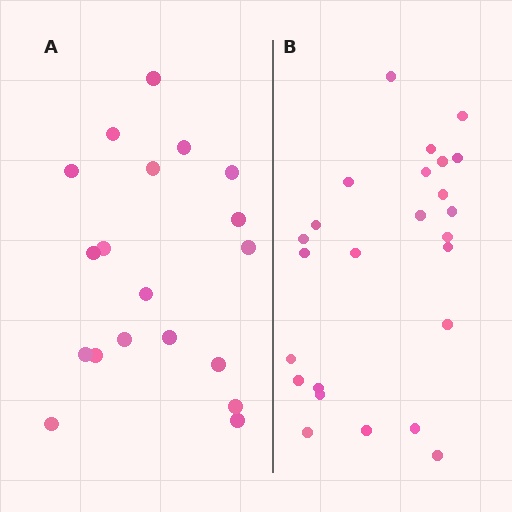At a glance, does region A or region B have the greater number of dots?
Region B (the right region) has more dots.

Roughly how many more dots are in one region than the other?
Region B has about 6 more dots than region A.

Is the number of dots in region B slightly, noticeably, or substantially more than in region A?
Region B has noticeably more, but not dramatically so. The ratio is roughly 1.3 to 1.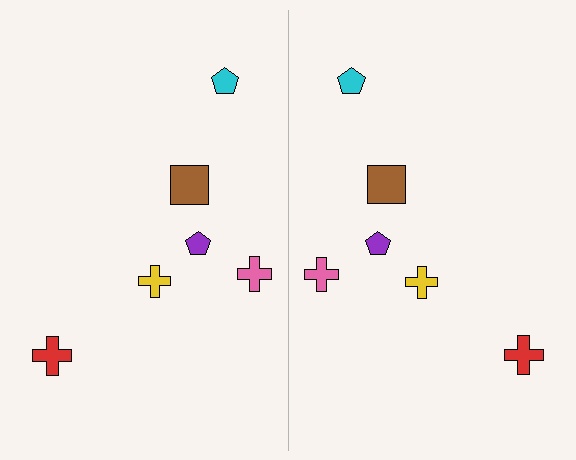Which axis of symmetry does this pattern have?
The pattern has a vertical axis of symmetry running through the center of the image.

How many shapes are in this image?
There are 12 shapes in this image.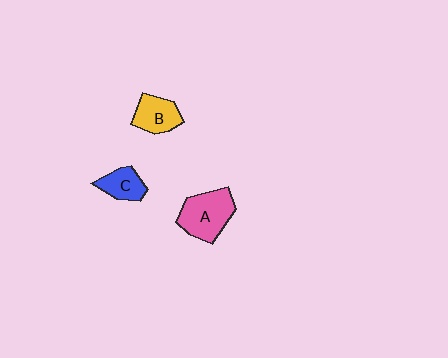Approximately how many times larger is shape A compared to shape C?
Approximately 1.8 times.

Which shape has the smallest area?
Shape C (blue).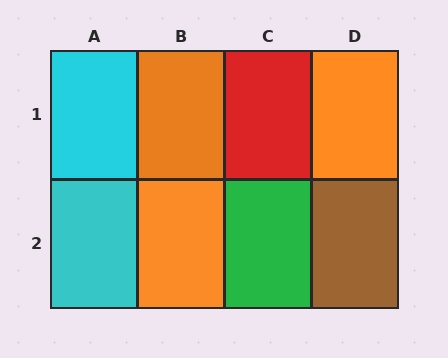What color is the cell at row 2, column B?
Orange.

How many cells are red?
1 cell is red.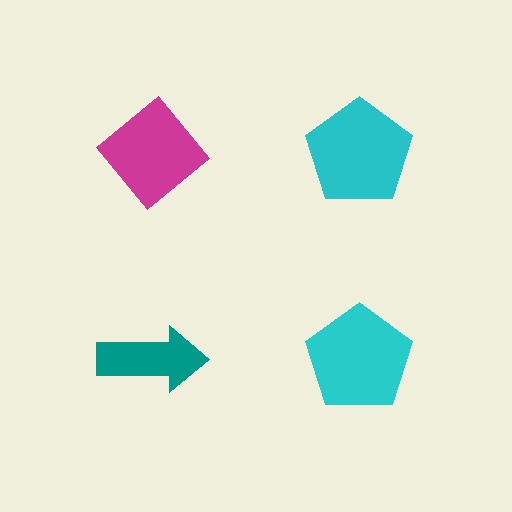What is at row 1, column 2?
A cyan pentagon.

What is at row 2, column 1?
A teal arrow.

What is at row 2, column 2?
A cyan pentagon.